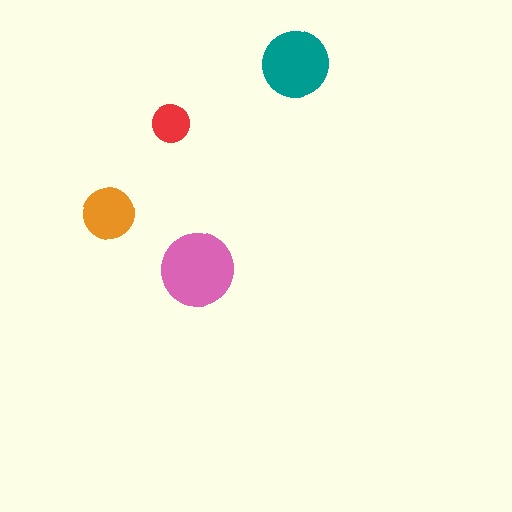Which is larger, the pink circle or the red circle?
The pink one.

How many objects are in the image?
There are 4 objects in the image.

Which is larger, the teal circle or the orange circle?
The teal one.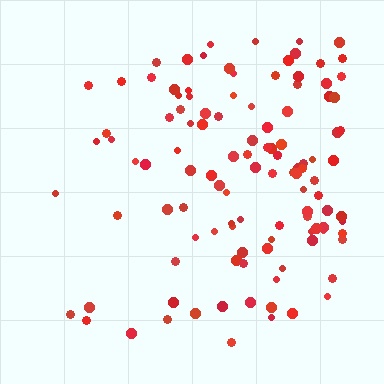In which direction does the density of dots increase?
From left to right, with the right side densest.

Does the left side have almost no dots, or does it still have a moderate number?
Still a moderate number, just noticeably fewer than the right.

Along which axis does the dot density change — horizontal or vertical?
Horizontal.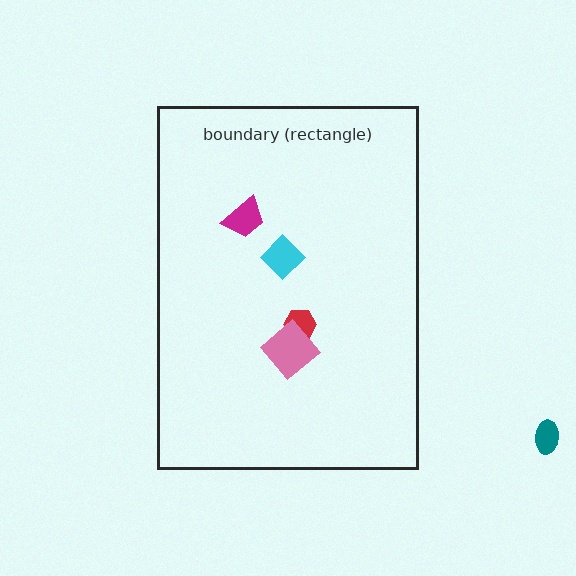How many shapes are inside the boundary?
4 inside, 1 outside.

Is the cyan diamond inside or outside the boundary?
Inside.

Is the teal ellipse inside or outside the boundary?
Outside.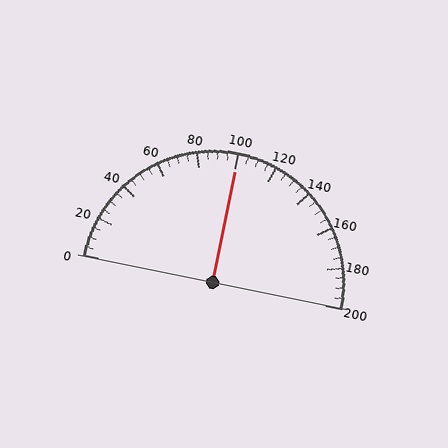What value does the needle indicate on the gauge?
The needle indicates approximately 100.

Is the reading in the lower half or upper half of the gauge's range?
The reading is in the upper half of the range (0 to 200).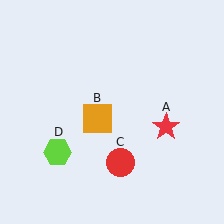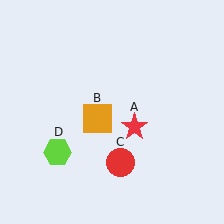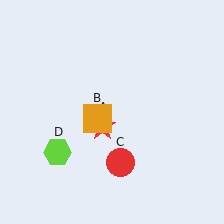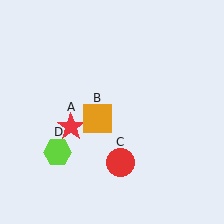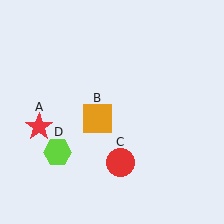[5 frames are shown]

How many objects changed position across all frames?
1 object changed position: red star (object A).